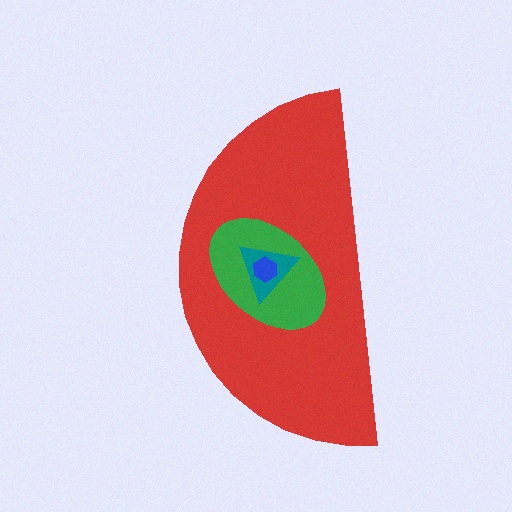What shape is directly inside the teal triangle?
The blue hexagon.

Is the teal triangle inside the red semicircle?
Yes.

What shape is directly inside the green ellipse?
The teal triangle.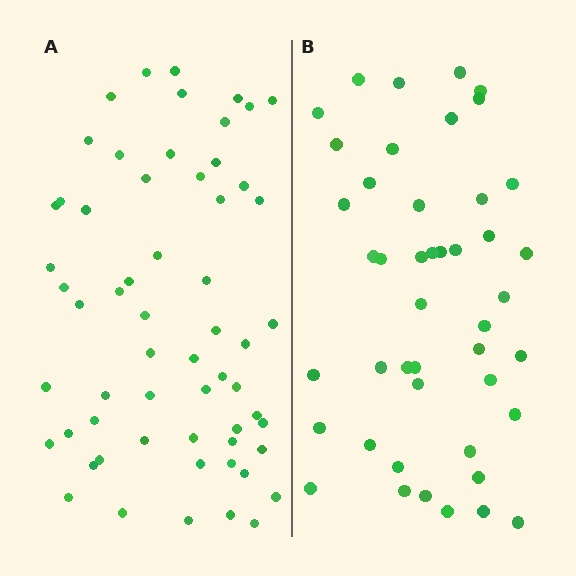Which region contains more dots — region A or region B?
Region A (the left region) has more dots.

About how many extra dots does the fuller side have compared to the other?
Region A has approximately 15 more dots than region B.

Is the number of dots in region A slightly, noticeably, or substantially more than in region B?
Region A has noticeably more, but not dramatically so. The ratio is roughly 1.3 to 1.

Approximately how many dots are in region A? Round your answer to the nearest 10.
About 60 dots.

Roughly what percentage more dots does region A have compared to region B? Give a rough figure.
About 35% more.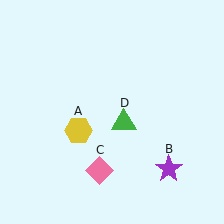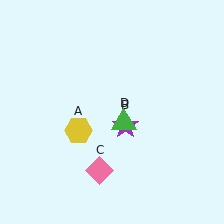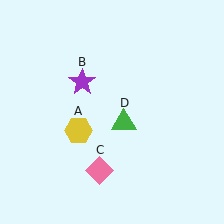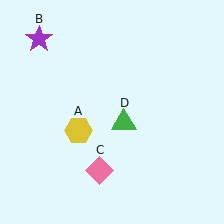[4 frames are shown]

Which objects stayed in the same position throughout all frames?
Yellow hexagon (object A) and pink diamond (object C) and green triangle (object D) remained stationary.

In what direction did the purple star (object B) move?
The purple star (object B) moved up and to the left.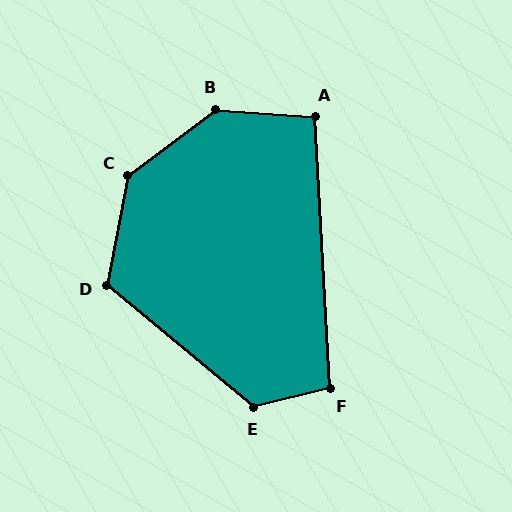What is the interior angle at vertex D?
Approximately 119 degrees (obtuse).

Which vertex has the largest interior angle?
B, at approximately 139 degrees.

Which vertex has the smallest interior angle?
A, at approximately 97 degrees.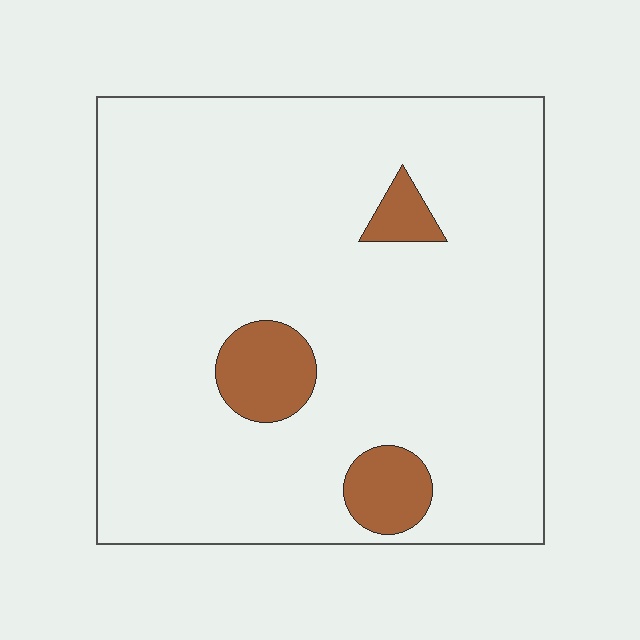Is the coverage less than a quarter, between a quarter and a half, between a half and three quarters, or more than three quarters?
Less than a quarter.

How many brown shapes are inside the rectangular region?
3.